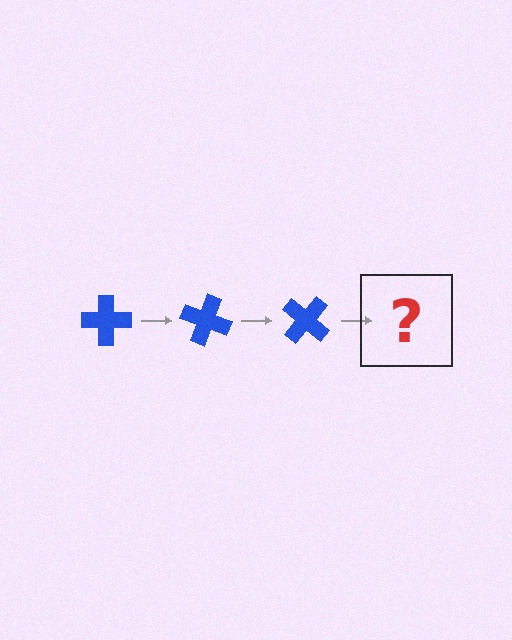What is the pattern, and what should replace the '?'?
The pattern is that the cross rotates 20 degrees each step. The '?' should be a blue cross rotated 60 degrees.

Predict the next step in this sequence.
The next step is a blue cross rotated 60 degrees.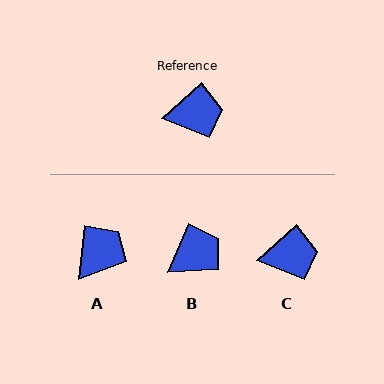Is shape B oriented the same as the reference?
No, it is off by about 24 degrees.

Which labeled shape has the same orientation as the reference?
C.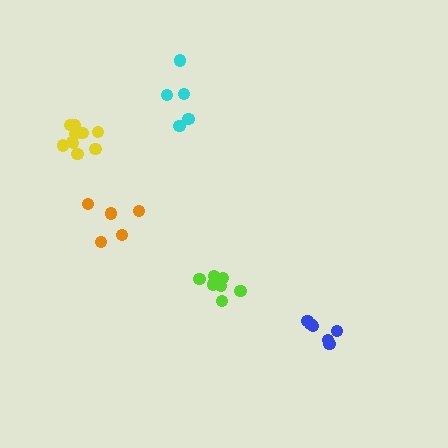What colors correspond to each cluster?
The clusters are colored: blue, cyan, lime, yellow, orange.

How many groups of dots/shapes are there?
There are 5 groups.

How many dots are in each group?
Group 1: 6 dots, Group 2: 5 dots, Group 3: 7 dots, Group 4: 10 dots, Group 5: 5 dots (33 total).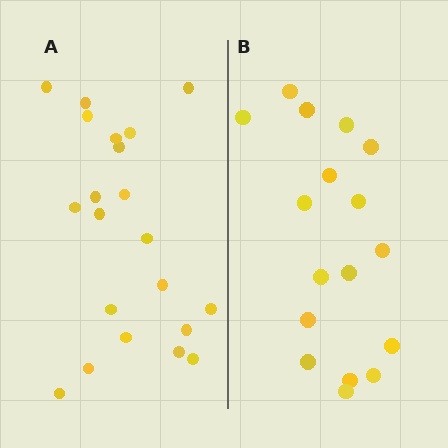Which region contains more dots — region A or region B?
Region A (the left region) has more dots.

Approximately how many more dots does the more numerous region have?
Region A has about 4 more dots than region B.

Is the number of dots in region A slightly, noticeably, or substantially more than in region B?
Region A has only slightly more — the two regions are fairly close. The ratio is roughly 1.2 to 1.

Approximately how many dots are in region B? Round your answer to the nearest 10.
About 20 dots. (The exact count is 17, which rounds to 20.)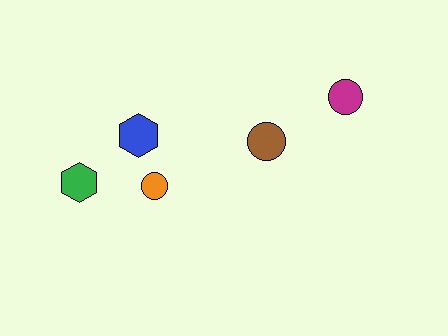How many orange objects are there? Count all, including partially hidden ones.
There is 1 orange object.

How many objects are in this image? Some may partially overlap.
There are 5 objects.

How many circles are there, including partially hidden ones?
There are 3 circles.